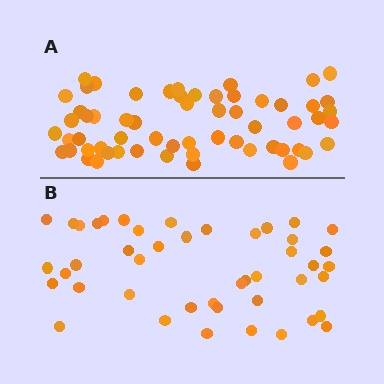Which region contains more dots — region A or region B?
Region A (the top region) has more dots.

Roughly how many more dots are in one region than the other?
Region A has approximately 15 more dots than region B.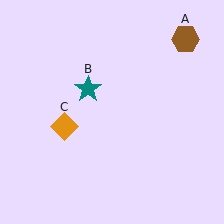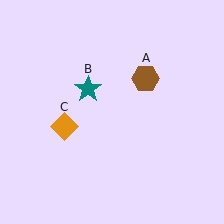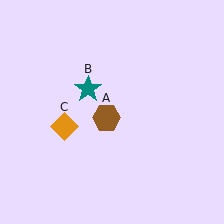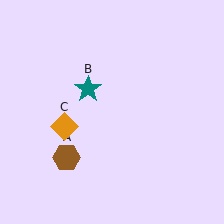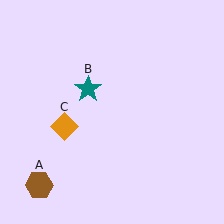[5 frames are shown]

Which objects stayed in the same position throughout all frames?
Teal star (object B) and orange diamond (object C) remained stationary.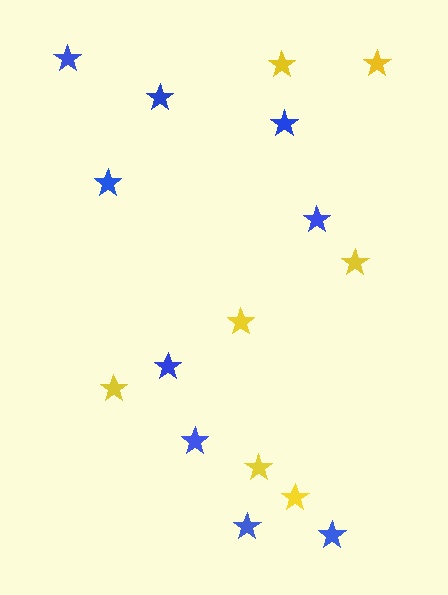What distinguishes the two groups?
There are 2 groups: one group of yellow stars (7) and one group of blue stars (9).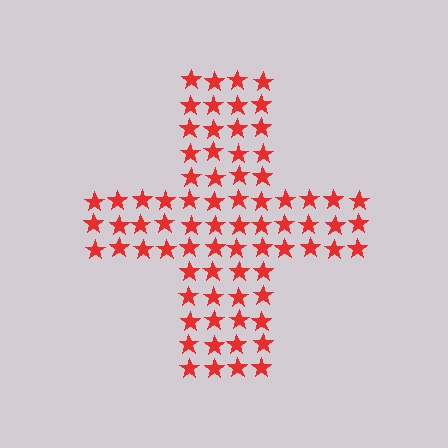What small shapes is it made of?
It is made of small stars.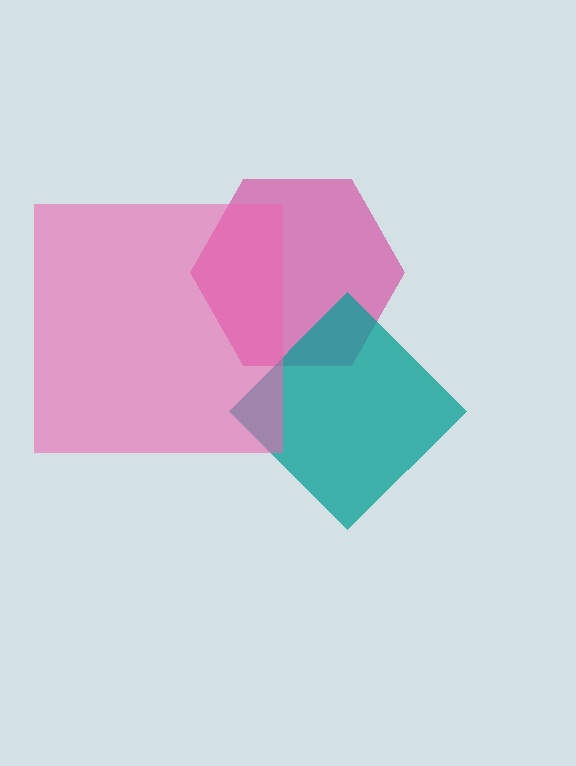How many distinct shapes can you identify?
There are 3 distinct shapes: a magenta hexagon, a teal diamond, a pink square.